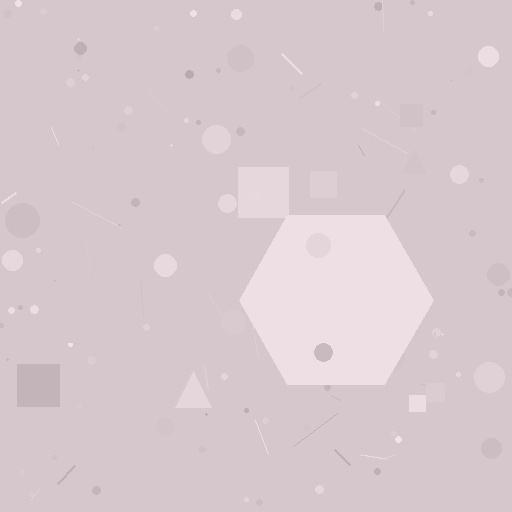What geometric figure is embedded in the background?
A hexagon is embedded in the background.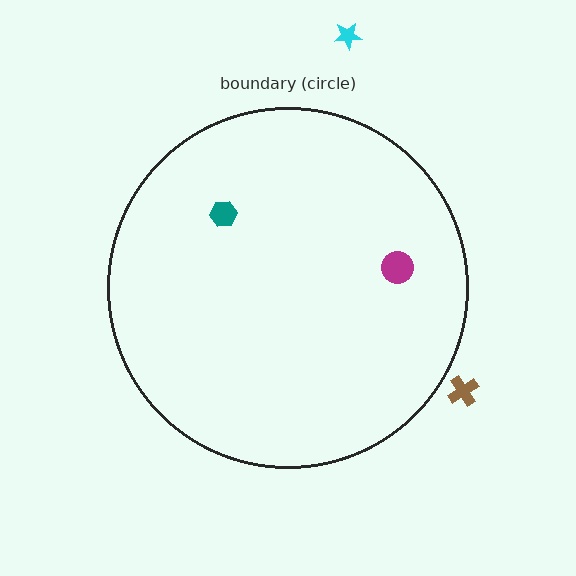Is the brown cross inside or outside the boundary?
Outside.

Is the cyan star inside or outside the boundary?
Outside.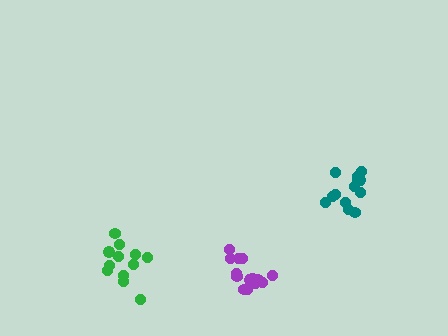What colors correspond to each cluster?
The clusters are colored: teal, purple, green.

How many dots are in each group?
Group 1: 13 dots, Group 2: 14 dots, Group 3: 12 dots (39 total).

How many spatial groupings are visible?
There are 3 spatial groupings.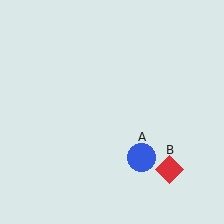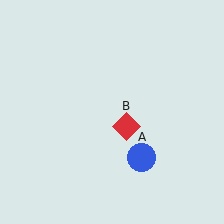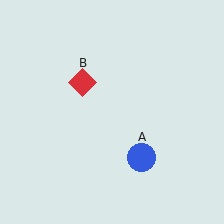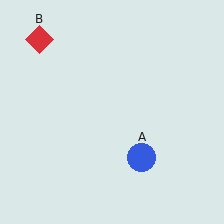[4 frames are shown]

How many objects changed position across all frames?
1 object changed position: red diamond (object B).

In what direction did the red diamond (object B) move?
The red diamond (object B) moved up and to the left.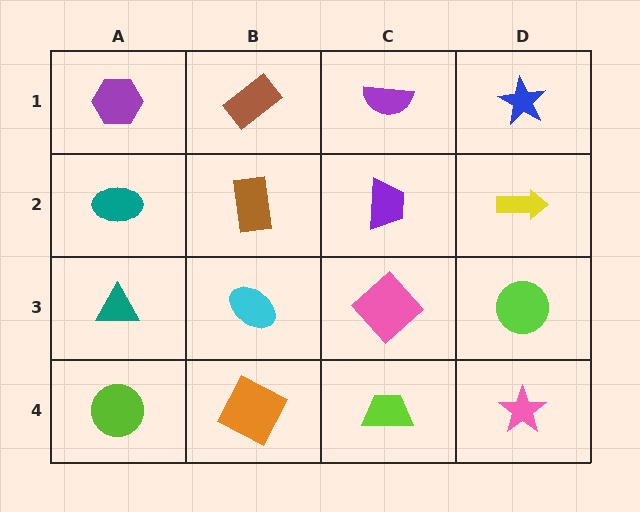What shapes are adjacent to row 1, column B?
A brown rectangle (row 2, column B), a purple hexagon (row 1, column A), a purple semicircle (row 1, column C).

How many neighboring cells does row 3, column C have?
4.